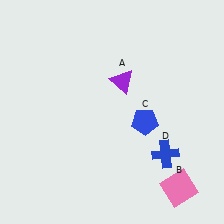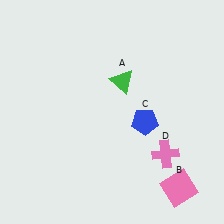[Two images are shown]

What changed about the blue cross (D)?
In Image 1, D is blue. In Image 2, it changed to pink.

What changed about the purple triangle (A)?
In Image 1, A is purple. In Image 2, it changed to green.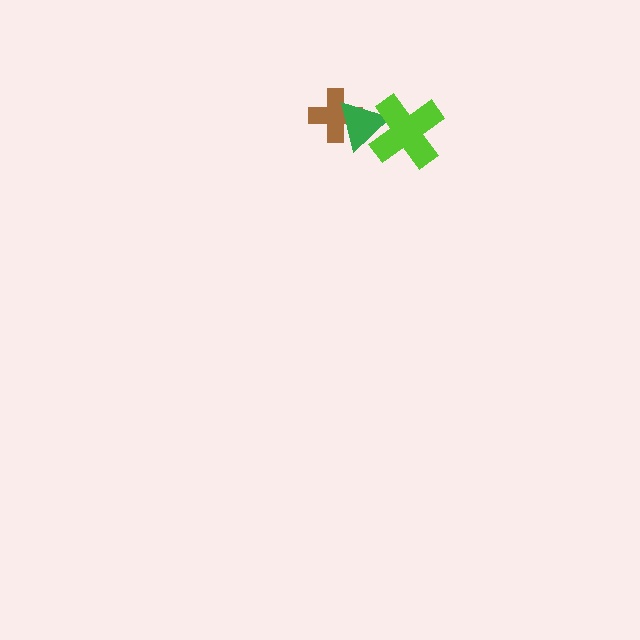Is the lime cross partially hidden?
No, no other shape covers it.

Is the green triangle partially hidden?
Yes, it is partially covered by another shape.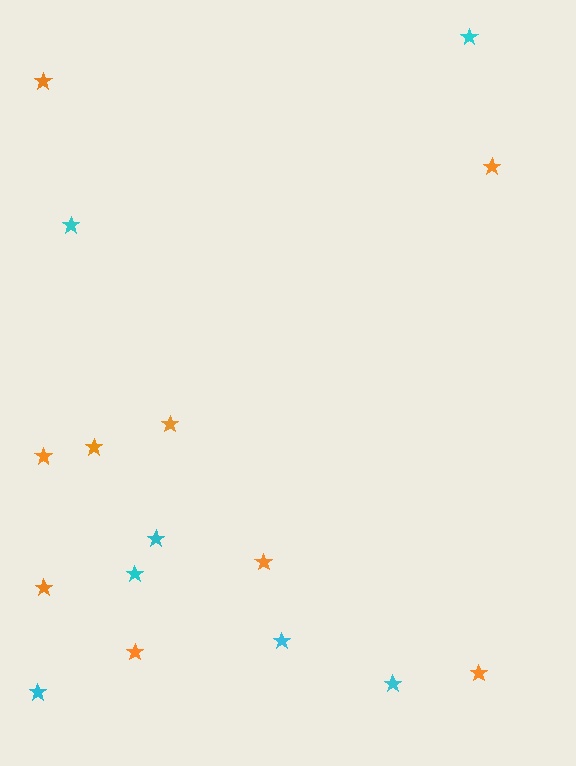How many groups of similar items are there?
There are 2 groups: one group of cyan stars (7) and one group of orange stars (9).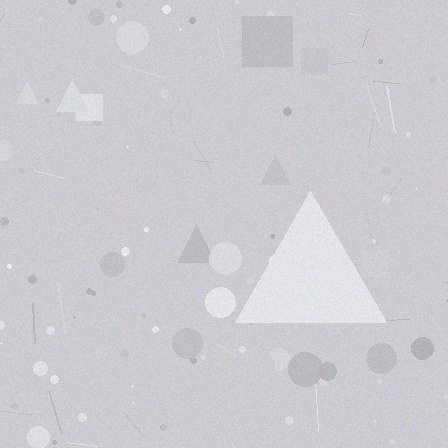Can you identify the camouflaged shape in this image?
The camouflaged shape is a triangle.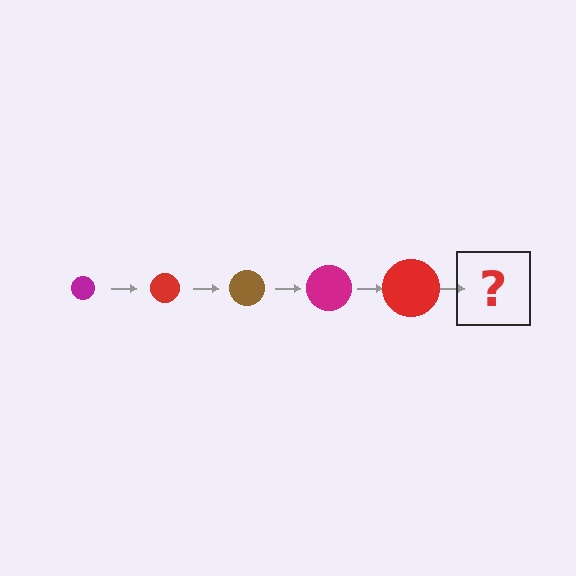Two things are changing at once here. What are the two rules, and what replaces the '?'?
The two rules are that the circle grows larger each step and the color cycles through magenta, red, and brown. The '?' should be a brown circle, larger than the previous one.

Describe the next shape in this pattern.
It should be a brown circle, larger than the previous one.